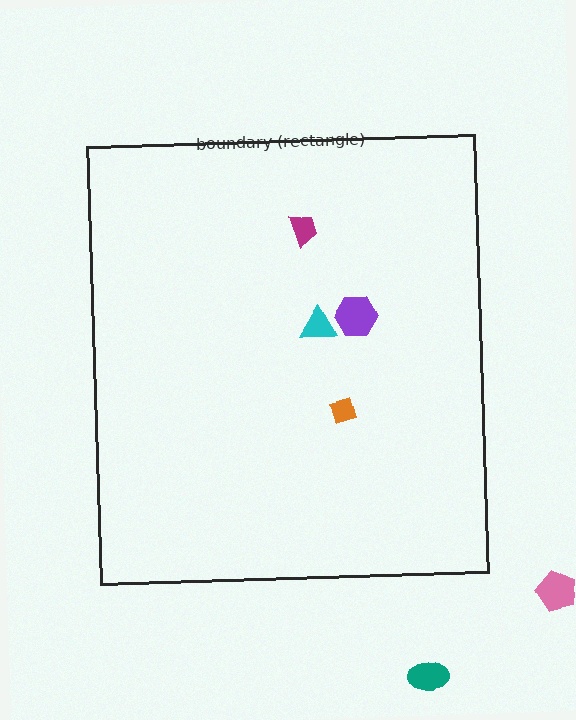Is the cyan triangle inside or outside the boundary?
Inside.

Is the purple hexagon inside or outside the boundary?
Inside.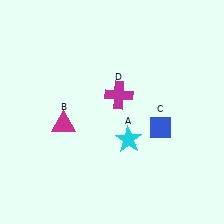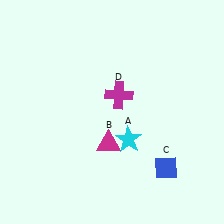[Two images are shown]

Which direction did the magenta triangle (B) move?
The magenta triangle (B) moved right.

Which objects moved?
The objects that moved are: the magenta triangle (B), the blue diamond (C).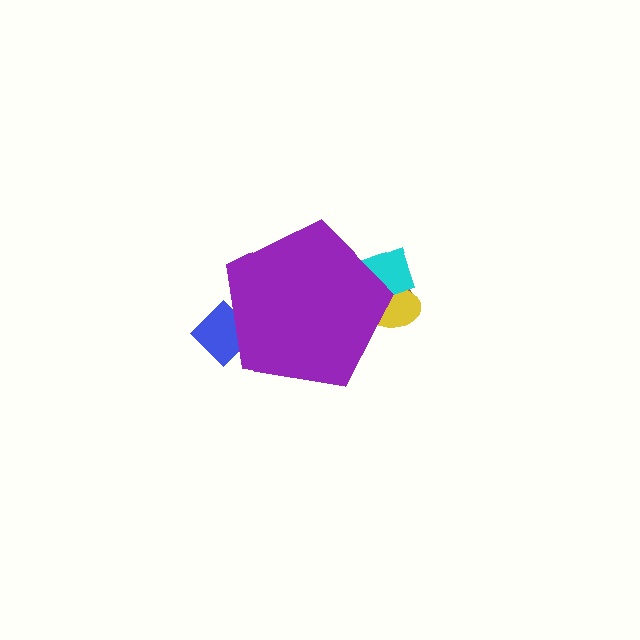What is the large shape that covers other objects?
A purple pentagon.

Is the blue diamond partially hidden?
Yes, the blue diamond is partially hidden behind the purple pentagon.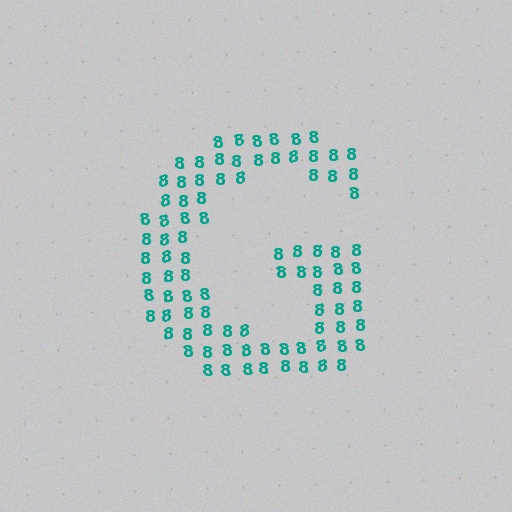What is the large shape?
The large shape is the letter G.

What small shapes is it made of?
It is made of small digit 8's.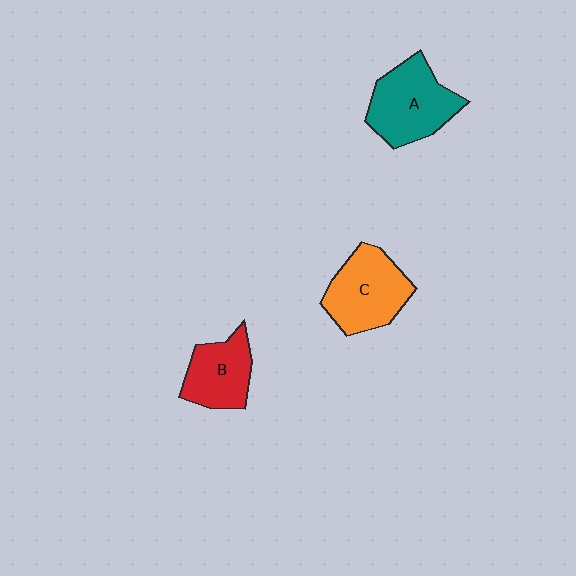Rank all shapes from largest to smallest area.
From largest to smallest: A (teal), C (orange), B (red).